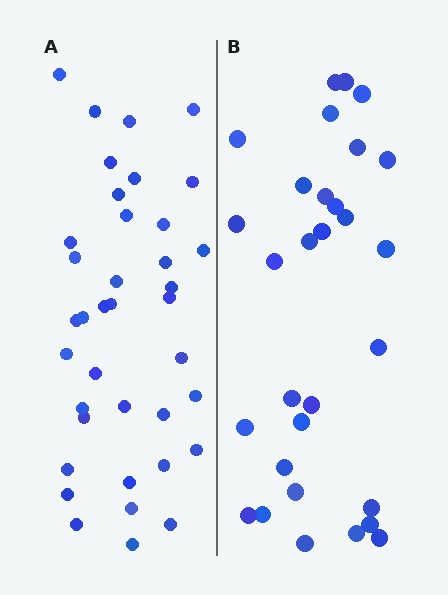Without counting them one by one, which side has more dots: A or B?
Region A (the left region) has more dots.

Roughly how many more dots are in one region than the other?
Region A has roughly 8 or so more dots than region B.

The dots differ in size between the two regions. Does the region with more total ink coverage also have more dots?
No. Region B has more total ink coverage because its dots are larger, but region A actually contains more individual dots. Total area can be misleading — the number of items is what matters here.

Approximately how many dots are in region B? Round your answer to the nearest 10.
About 30 dots.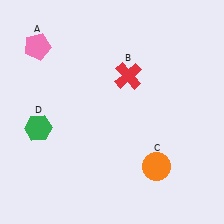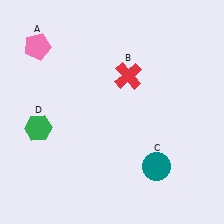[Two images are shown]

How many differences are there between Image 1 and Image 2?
There is 1 difference between the two images.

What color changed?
The circle (C) changed from orange in Image 1 to teal in Image 2.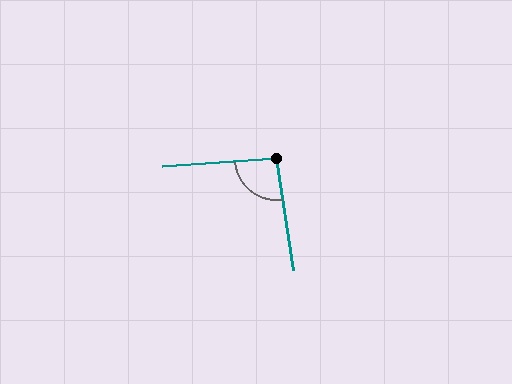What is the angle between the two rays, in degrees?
Approximately 95 degrees.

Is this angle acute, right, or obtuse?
It is approximately a right angle.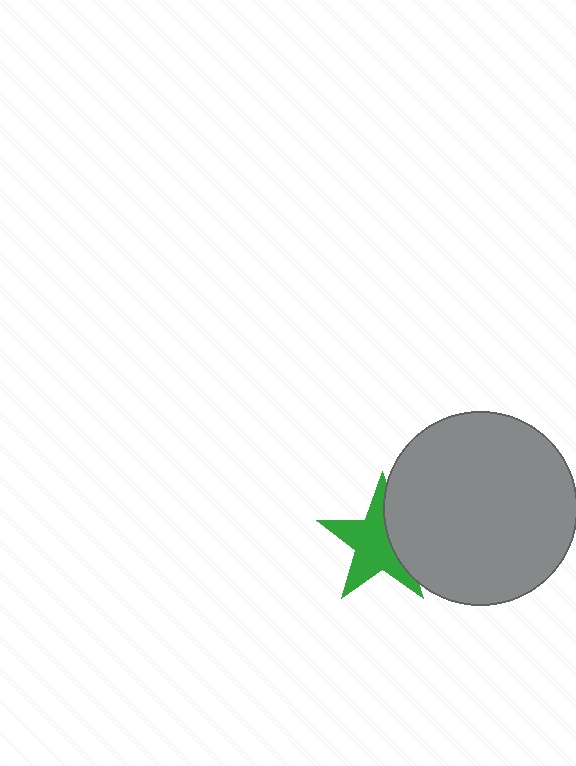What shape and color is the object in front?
The object in front is a gray circle.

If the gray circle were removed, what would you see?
You would see the complete green star.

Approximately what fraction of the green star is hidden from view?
Roughly 34% of the green star is hidden behind the gray circle.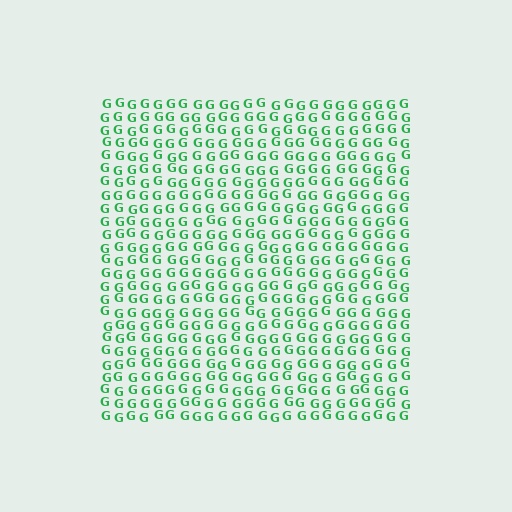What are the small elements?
The small elements are letter G's.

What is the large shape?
The large shape is a square.